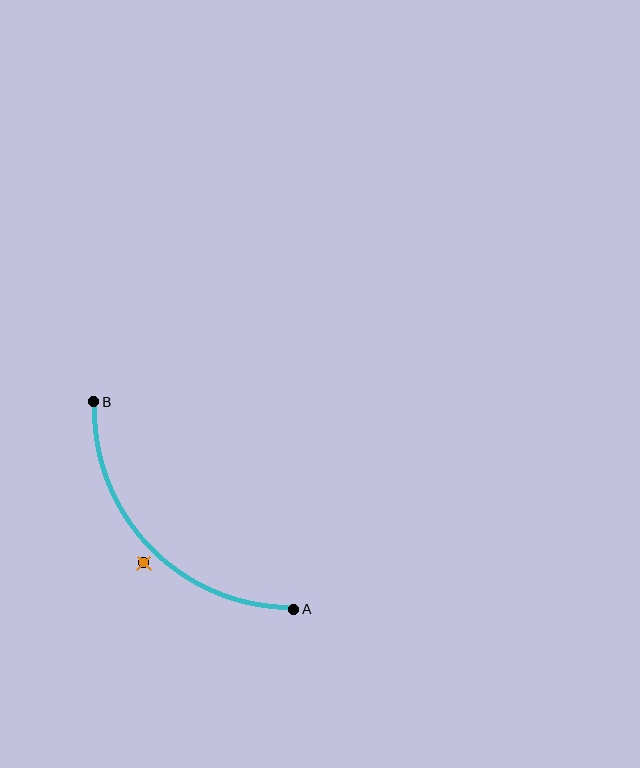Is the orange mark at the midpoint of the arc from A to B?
No — the orange mark does not lie on the arc at all. It sits slightly outside the curve.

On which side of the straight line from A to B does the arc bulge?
The arc bulges below and to the left of the straight line connecting A and B.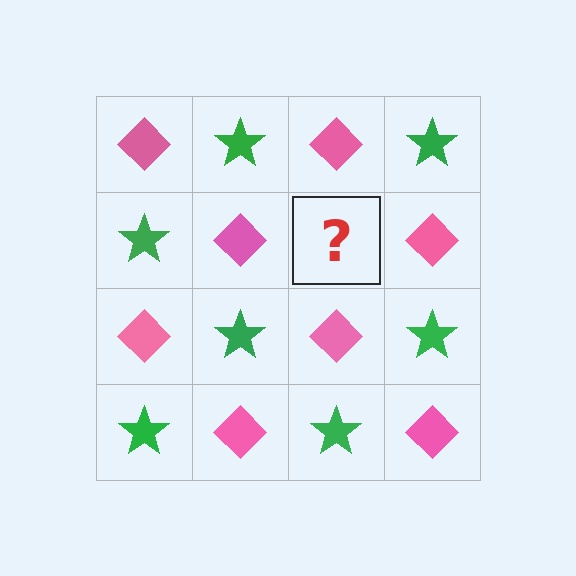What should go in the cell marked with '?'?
The missing cell should contain a green star.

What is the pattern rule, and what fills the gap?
The rule is that it alternates pink diamond and green star in a checkerboard pattern. The gap should be filled with a green star.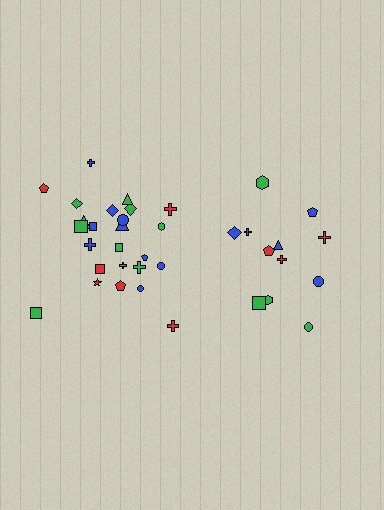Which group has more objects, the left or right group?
The left group.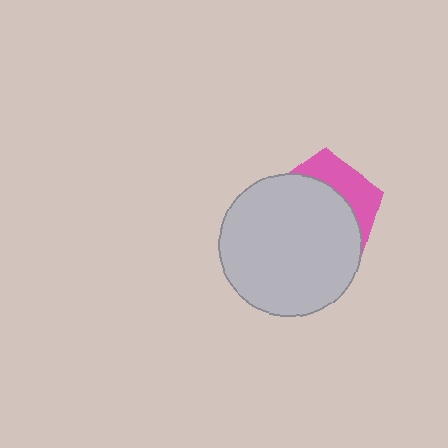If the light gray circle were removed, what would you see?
You would see the complete pink pentagon.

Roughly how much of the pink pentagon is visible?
A small part of it is visible (roughly 31%).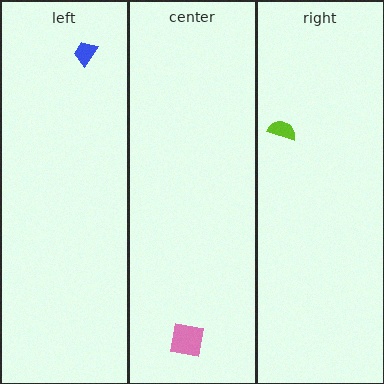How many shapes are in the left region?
1.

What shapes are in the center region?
The pink square.